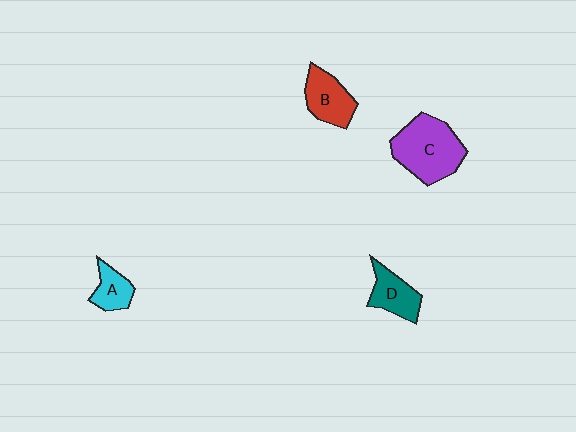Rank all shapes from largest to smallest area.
From largest to smallest: C (purple), B (red), D (teal), A (cyan).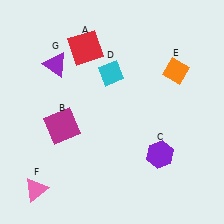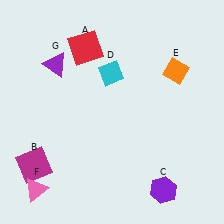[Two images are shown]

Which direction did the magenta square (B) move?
The magenta square (B) moved down.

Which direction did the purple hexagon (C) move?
The purple hexagon (C) moved down.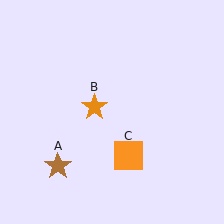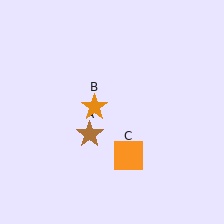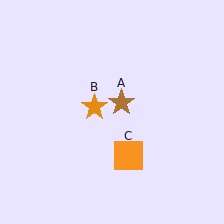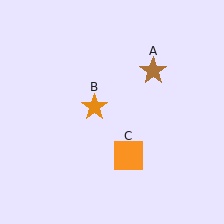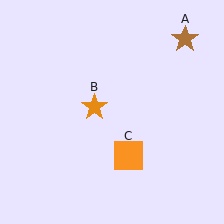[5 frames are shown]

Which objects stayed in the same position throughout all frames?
Orange star (object B) and orange square (object C) remained stationary.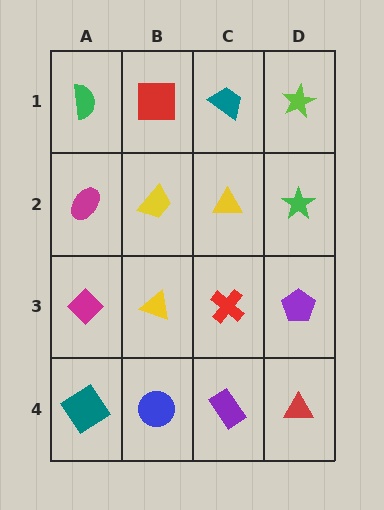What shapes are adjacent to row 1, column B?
A yellow trapezoid (row 2, column B), a green semicircle (row 1, column A), a teal trapezoid (row 1, column C).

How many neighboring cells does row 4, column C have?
3.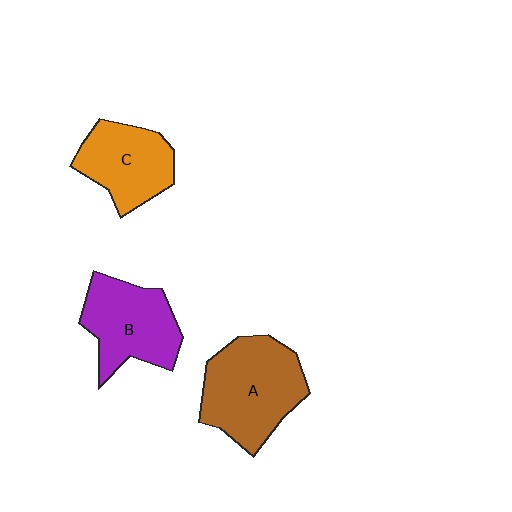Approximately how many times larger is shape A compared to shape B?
Approximately 1.2 times.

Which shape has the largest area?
Shape A (brown).